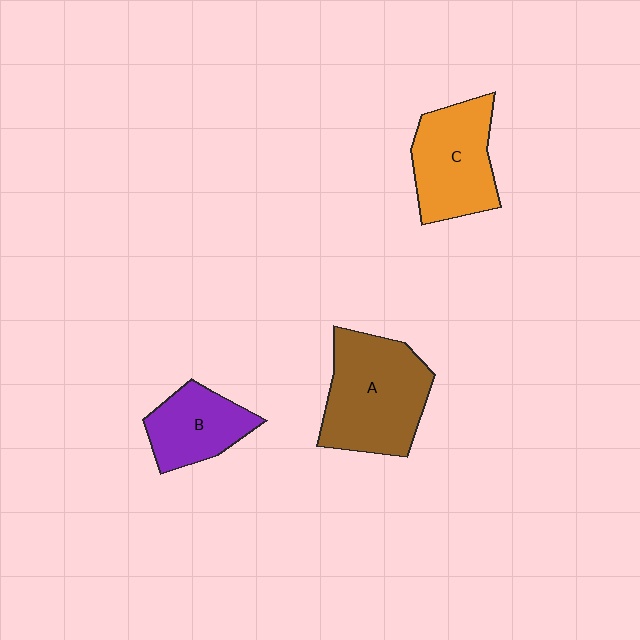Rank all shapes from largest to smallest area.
From largest to smallest: A (brown), C (orange), B (purple).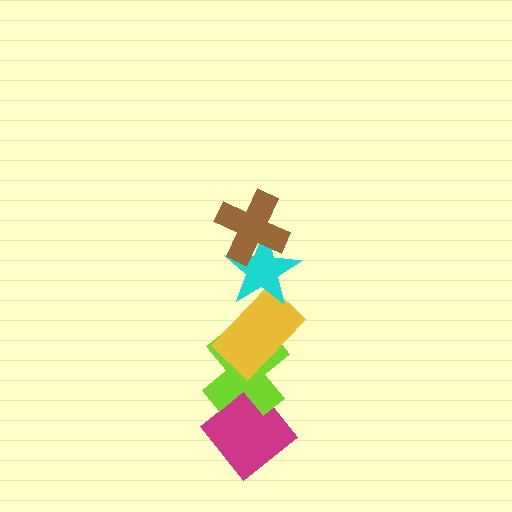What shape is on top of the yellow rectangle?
The cyan star is on top of the yellow rectangle.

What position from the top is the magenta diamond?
The magenta diamond is 5th from the top.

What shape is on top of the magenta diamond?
The lime cross is on top of the magenta diamond.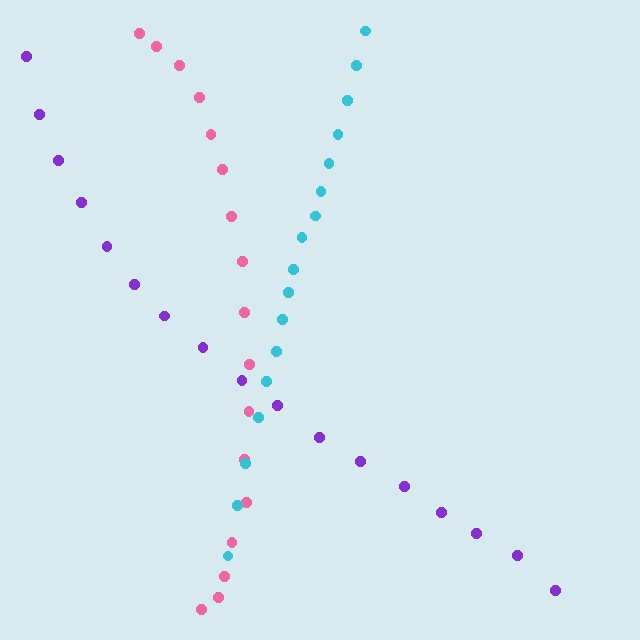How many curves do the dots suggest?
There are 3 distinct paths.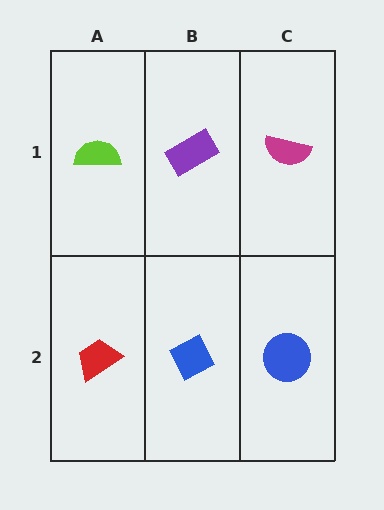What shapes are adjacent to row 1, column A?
A red trapezoid (row 2, column A), a purple rectangle (row 1, column B).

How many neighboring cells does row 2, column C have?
2.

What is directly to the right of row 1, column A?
A purple rectangle.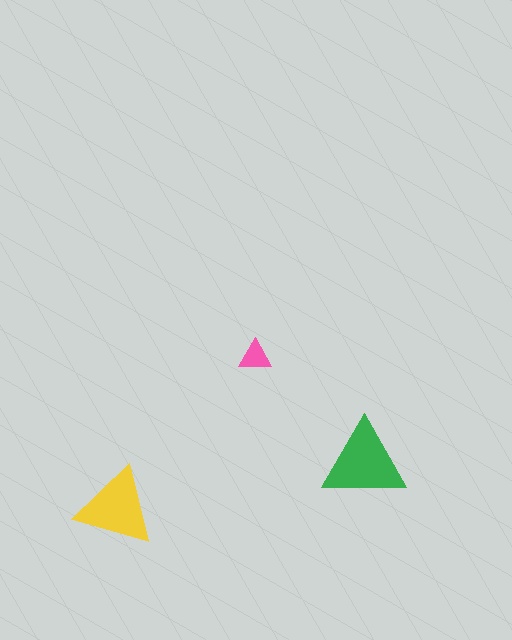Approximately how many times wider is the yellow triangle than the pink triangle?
About 2.5 times wider.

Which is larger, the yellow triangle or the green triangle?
The green one.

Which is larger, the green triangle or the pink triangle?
The green one.